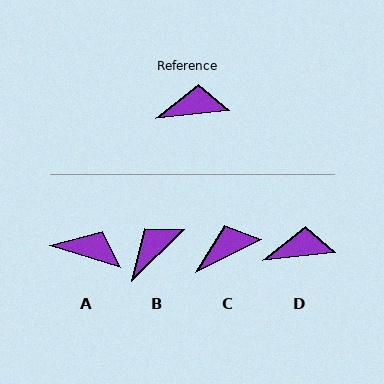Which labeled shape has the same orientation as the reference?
D.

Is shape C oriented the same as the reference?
No, it is off by about 20 degrees.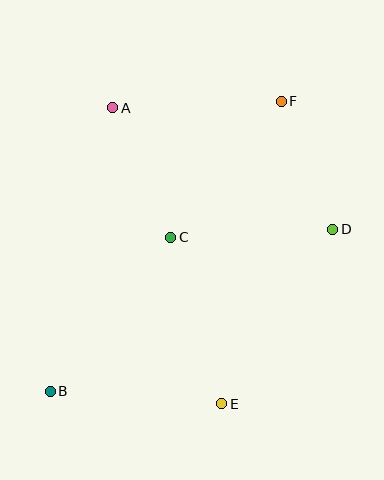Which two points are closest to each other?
Points D and F are closest to each other.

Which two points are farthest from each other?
Points B and F are farthest from each other.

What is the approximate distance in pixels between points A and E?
The distance between A and E is approximately 315 pixels.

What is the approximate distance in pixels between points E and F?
The distance between E and F is approximately 308 pixels.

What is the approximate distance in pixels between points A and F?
The distance between A and F is approximately 169 pixels.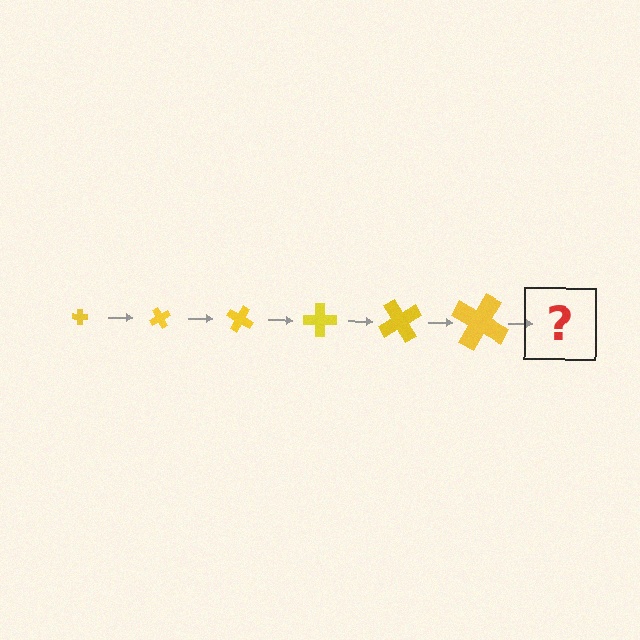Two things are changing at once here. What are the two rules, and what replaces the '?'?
The two rules are that the cross grows larger each step and it rotates 60 degrees each step. The '?' should be a cross, larger than the previous one and rotated 360 degrees from the start.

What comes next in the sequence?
The next element should be a cross, larger than the previous one and rotated 360 degrees from the start.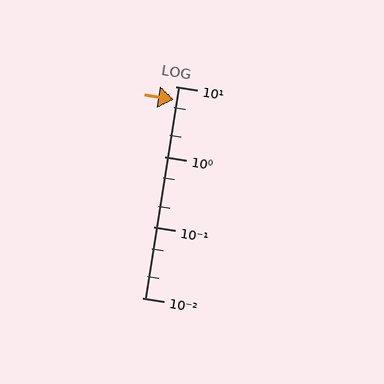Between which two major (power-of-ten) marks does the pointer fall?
The pointer is between 1 and 10.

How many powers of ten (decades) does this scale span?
The scale spans 3 decades, from 0.01 to 10.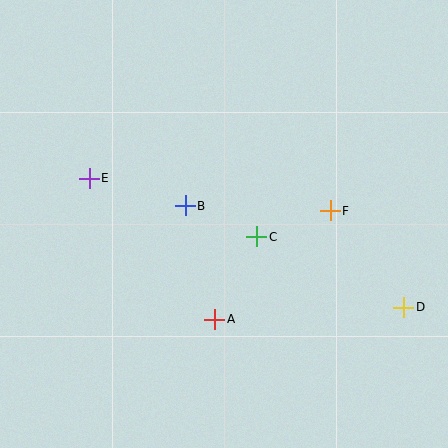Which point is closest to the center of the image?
Point C at (257, 237) is closest to the center.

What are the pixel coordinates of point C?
Point C is at (257, 237).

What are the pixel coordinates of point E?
Point E is at (89, 178).